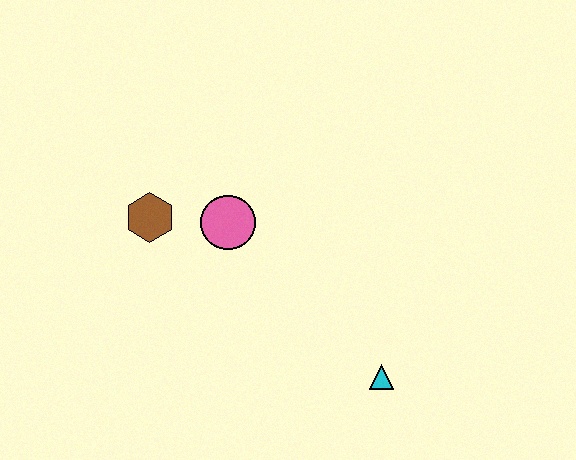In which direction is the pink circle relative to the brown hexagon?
The pink circle is to the right of the brown hexagon.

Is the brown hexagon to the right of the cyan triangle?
No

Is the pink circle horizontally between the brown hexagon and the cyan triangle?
Yes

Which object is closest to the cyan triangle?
The pink circle is closest to the cyan triangle.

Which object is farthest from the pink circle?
The cyan triangle is farthest from the pink circle.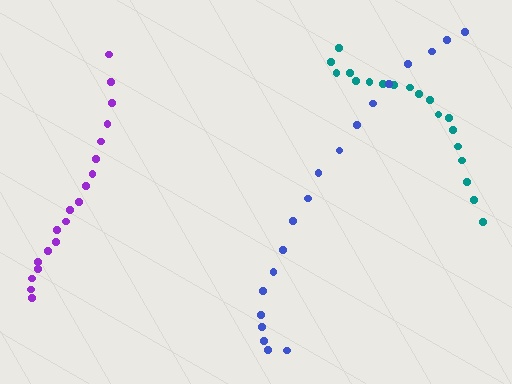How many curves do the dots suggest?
There are 3 distinct paths.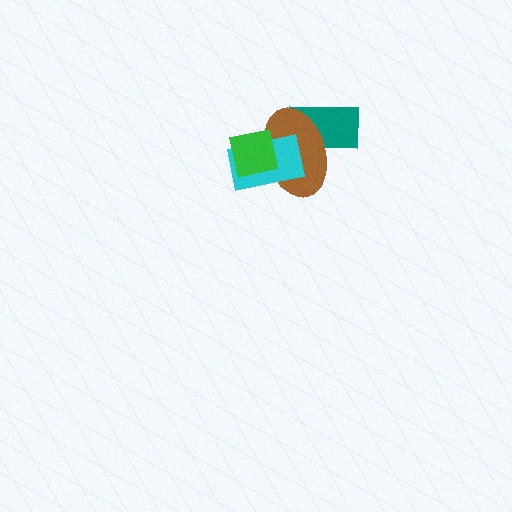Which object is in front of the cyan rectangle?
The green square is in front of the cyan rectangle.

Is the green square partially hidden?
No, no other shape covers it.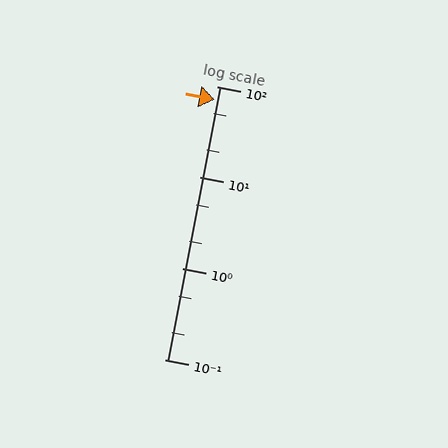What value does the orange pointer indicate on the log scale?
The pointer indicates approximately 71.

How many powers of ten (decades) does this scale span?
The scale spans 3 decades, from 0.1 to 100.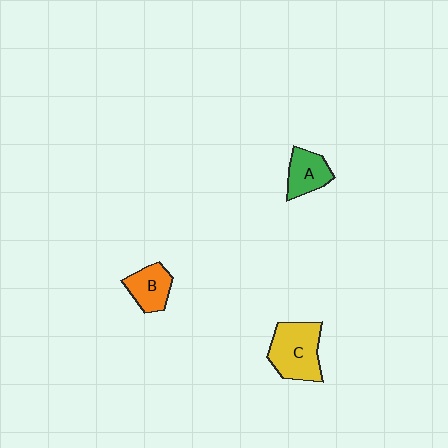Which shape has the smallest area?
Shape B (orange).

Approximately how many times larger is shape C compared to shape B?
Approximately 1.6 times.